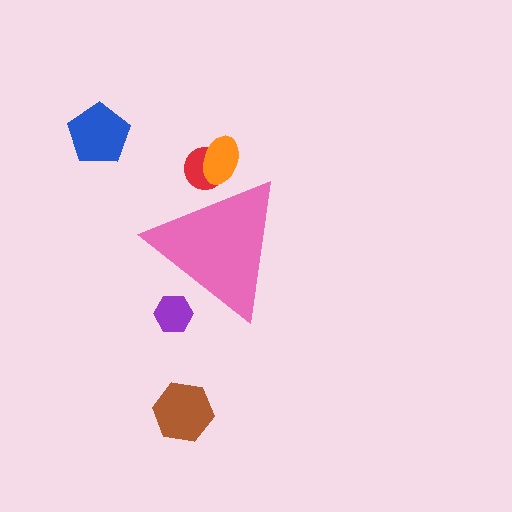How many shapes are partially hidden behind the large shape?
3 shapes are partially hidden.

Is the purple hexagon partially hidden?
Yes, the purple hexagon is partially hidden behind the pink triangle.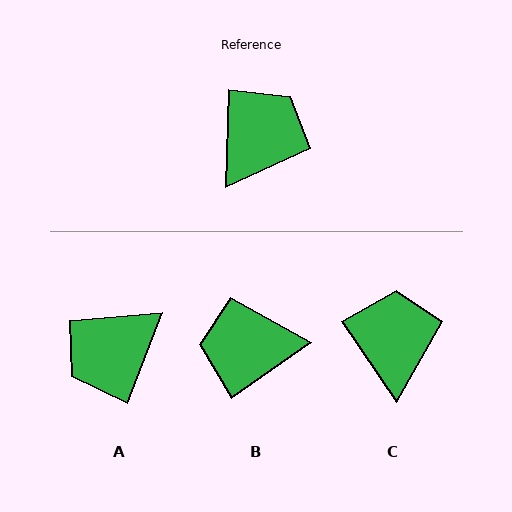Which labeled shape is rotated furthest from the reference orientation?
A, about 161 degrees away.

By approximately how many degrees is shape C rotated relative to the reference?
Approximately 35 degrees counter-clockwise.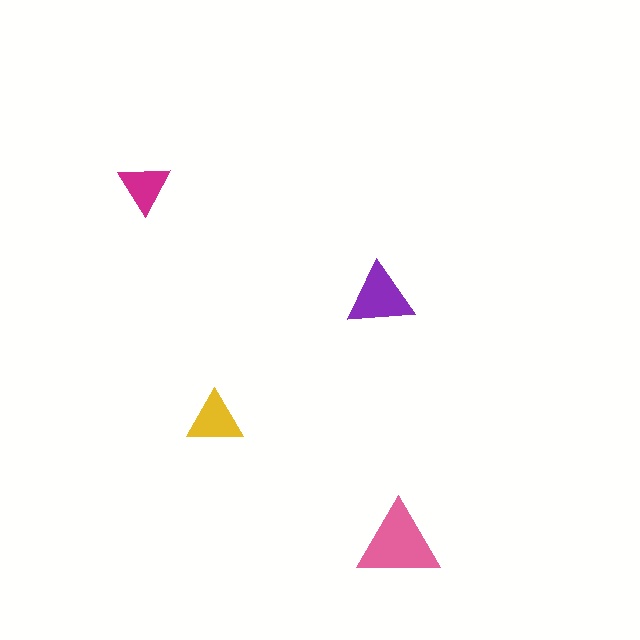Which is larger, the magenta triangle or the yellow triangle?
The yellow one.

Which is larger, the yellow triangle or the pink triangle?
The pink one.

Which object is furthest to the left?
The magenta triangle is leftmost.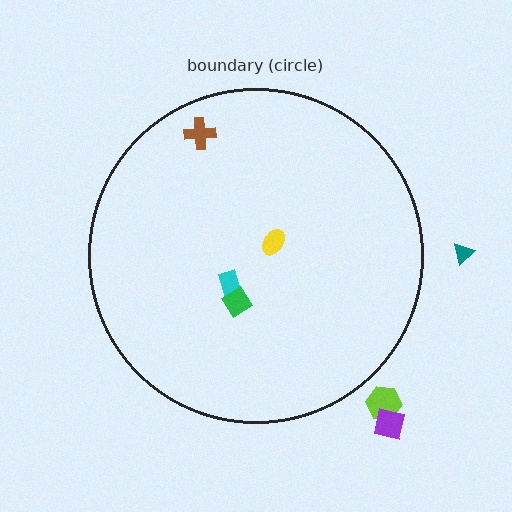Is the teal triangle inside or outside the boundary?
Outside.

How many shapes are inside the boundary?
4 inside, 3 outside.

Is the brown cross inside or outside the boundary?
Inside.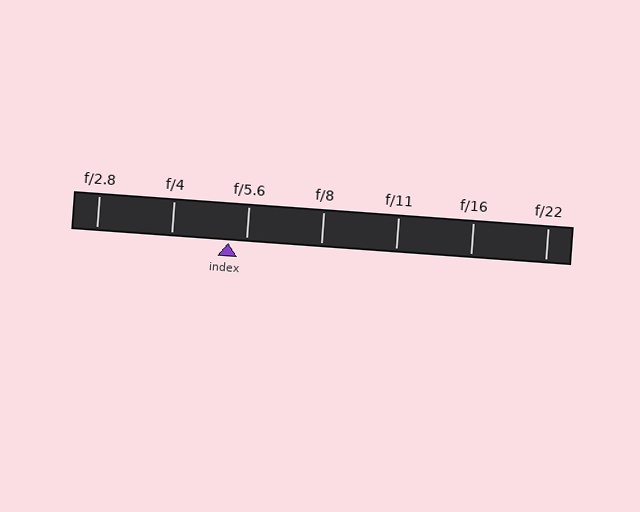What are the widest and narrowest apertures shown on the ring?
The widest aperture shown is f/2.8 and the narrowest is f/22.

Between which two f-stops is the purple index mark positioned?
The index mark is between f/4 and f/5.6.